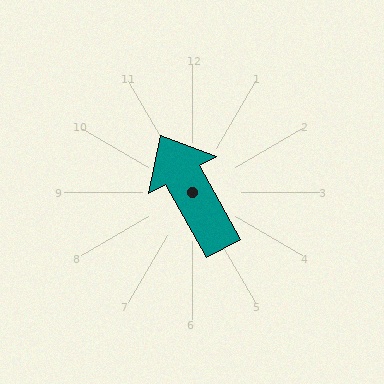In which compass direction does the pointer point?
Northwest.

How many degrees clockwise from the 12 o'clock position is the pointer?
Approximately 331 degrees.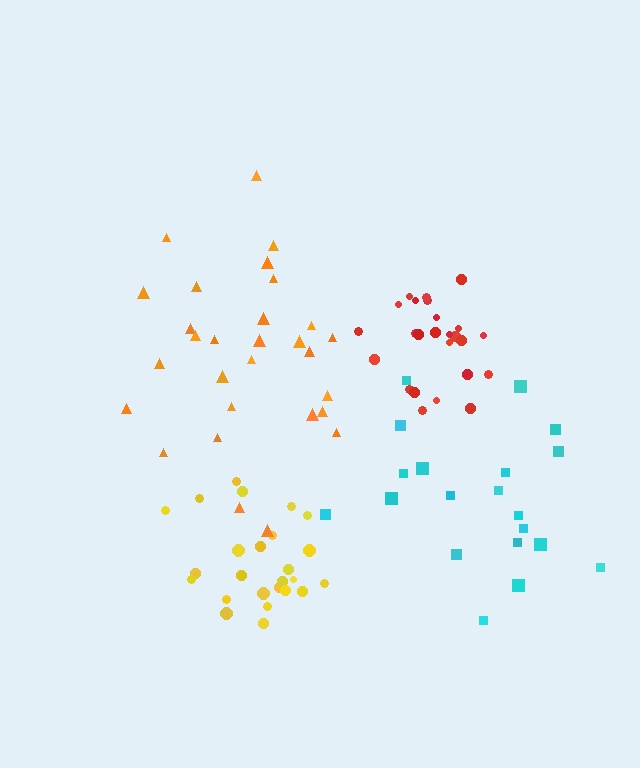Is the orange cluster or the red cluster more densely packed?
Red.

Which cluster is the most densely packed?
Red.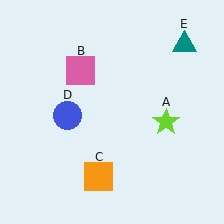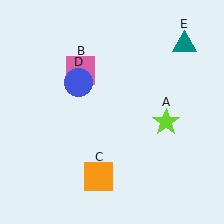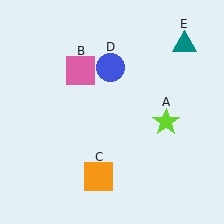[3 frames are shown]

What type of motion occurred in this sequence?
The blue circle (object D) rotated clockwise around the center of the scene.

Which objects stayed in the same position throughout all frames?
Lime star (object A) and pink square (object B) and orange square (object C) and teal triangle (object E) remained stationary.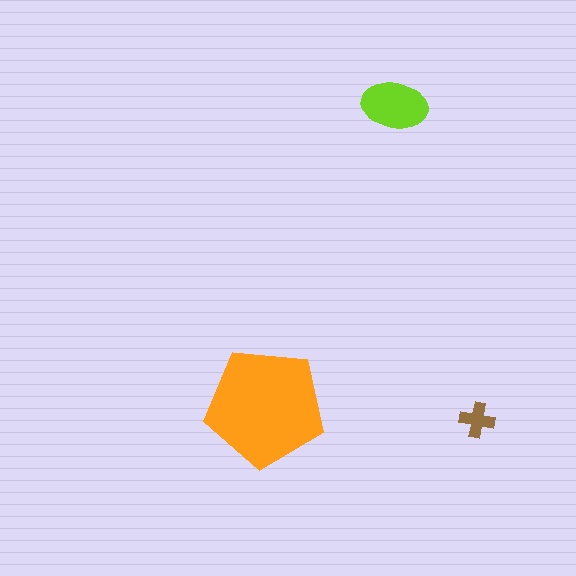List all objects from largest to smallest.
The orange pentagon, the lime ellipse, the brown cross.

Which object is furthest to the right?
The brown cross is rightmost.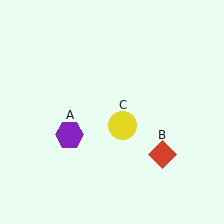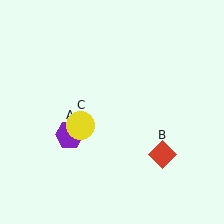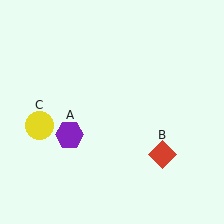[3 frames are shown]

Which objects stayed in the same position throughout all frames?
Purple hexagon (object A) and red diamond (object B) remained stationary.